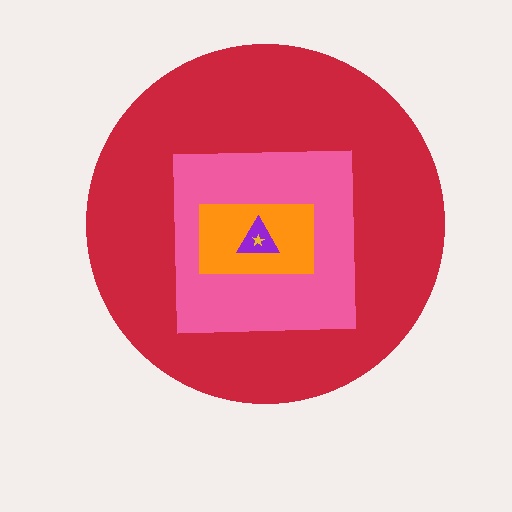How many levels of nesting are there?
5.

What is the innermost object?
The yellow star.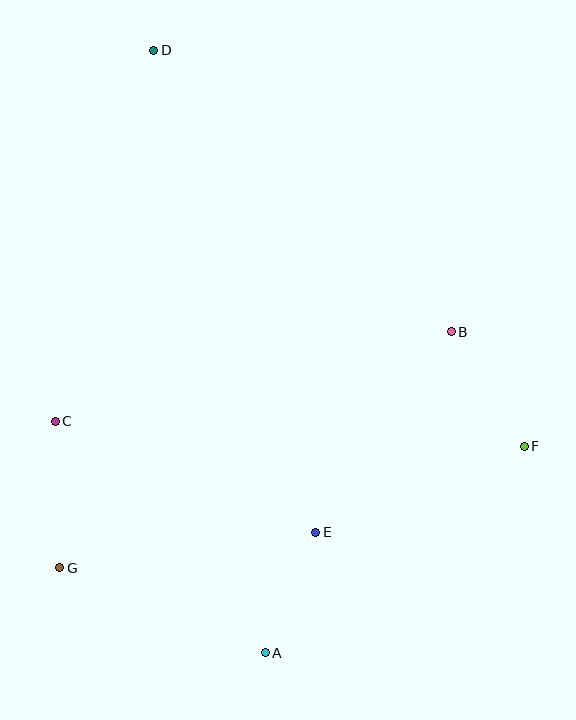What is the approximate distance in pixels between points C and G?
The distance between C and G is approximately 146 pixels.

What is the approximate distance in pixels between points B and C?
The distance between B and C is approximately 406 pixels.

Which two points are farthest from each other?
Points A and D are farthest from each other.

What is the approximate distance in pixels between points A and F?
The distance between A and F is approximately 331 pixels.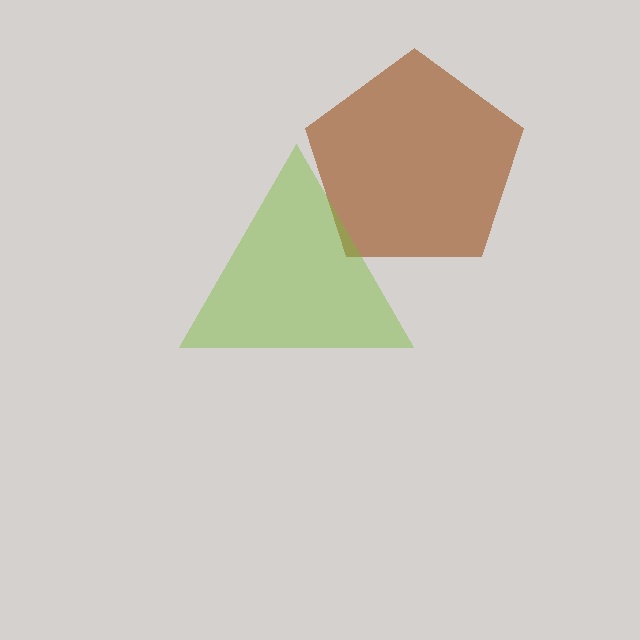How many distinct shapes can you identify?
There are 2 distinct shapes: a brown pentagon, a lime triangle.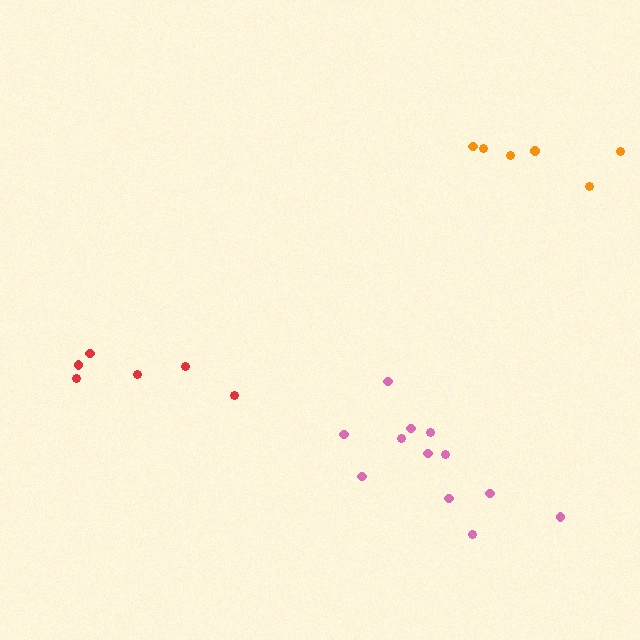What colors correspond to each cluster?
The clusters are colored: red, pink, orange.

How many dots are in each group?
Group 1: 6 dots, Group 2: 12 dots, Group 3: 6 dots (24 total).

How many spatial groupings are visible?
There are 3 spatial groupings.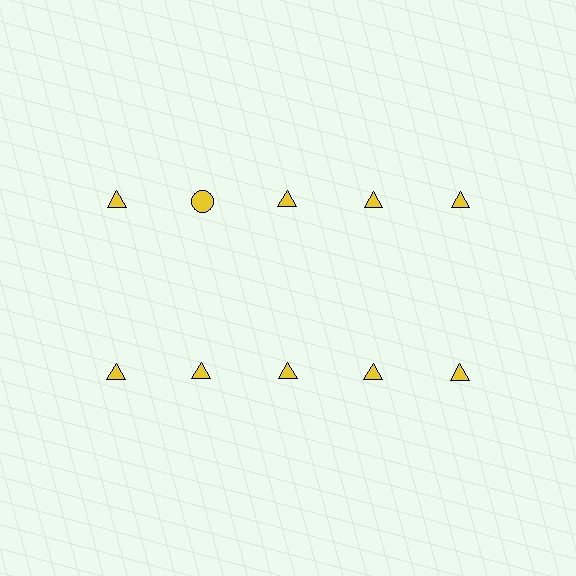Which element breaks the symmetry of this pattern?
The yellow circle in the top row, second from left column breaks the symmetry. All other shapes are yellow triangles.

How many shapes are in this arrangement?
There are 10 shapes arranged in a grid pattern.